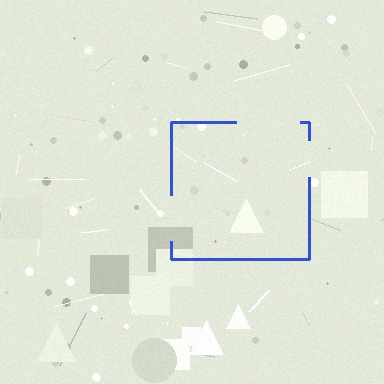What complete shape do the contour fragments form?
The contour fragments form a square.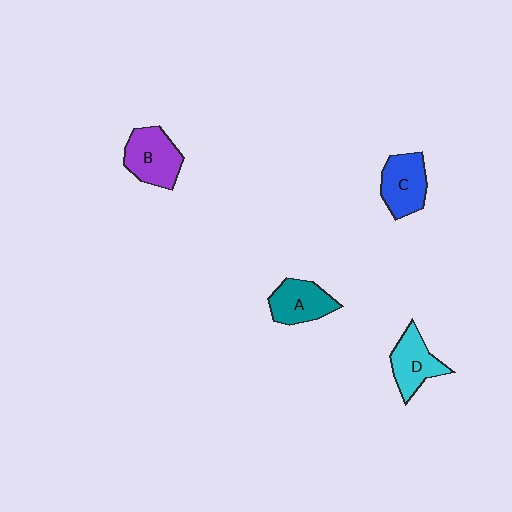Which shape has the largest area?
Shape B (purple).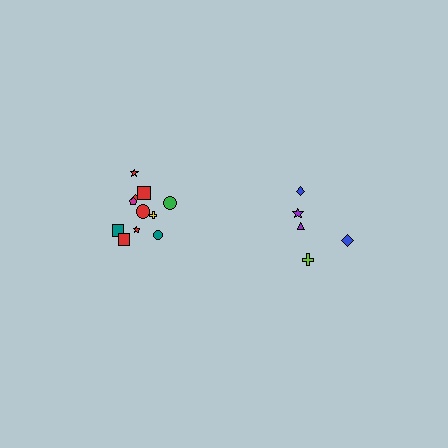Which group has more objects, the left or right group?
The left group.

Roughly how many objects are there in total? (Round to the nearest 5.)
Roughly 15 objects in total.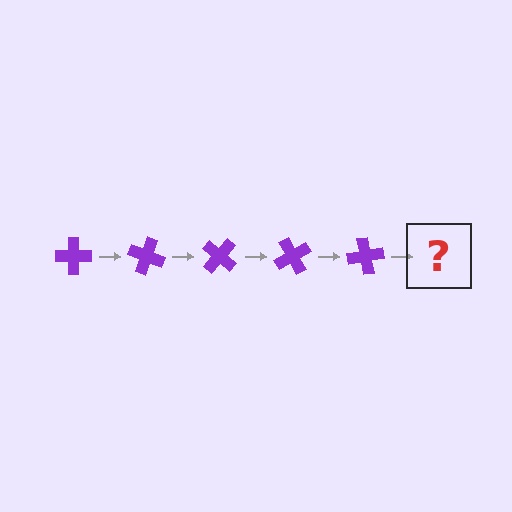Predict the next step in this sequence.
The next step is a purple cross rotated 100 degrees.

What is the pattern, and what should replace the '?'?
The pattern is that the cross rotates 20 degrees each step. The '?' should be a purple cross rotated 100 degrees.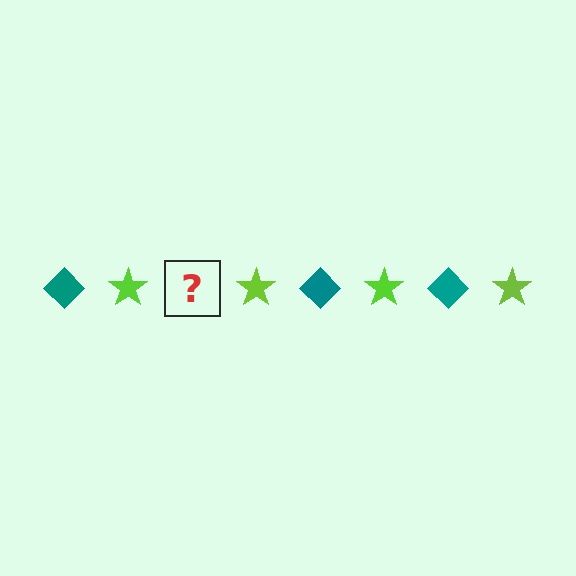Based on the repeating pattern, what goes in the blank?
The blank should be a teal diamond.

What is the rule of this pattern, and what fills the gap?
The rule is that the pattern alternates between teal diamond and lime star. The gap should be filled with a teal diamond.